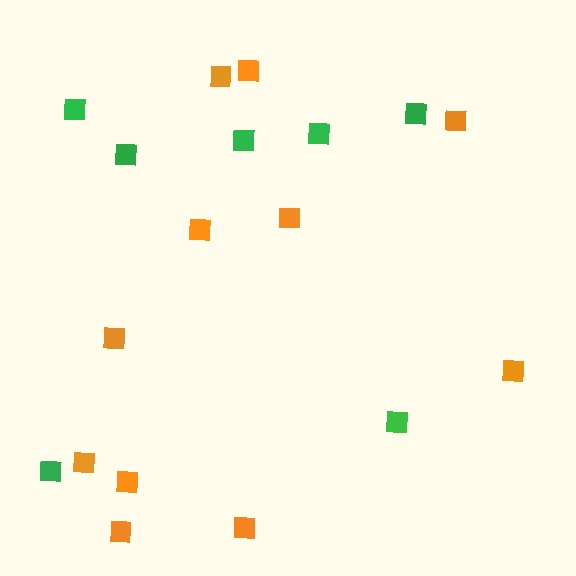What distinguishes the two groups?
There are 2 groups: one group of green squares (7) and one group of orange squares (11).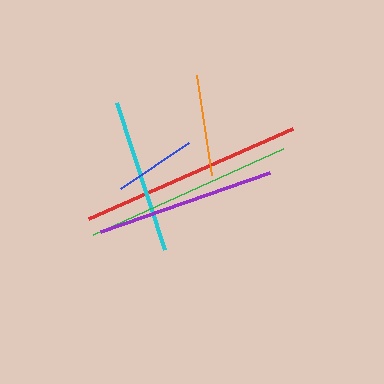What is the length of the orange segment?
The orange segment is approximately 101 pixels long.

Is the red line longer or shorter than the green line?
The red line is longer than the green line.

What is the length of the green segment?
The green segment is approximately 208 pixels long.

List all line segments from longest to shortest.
From longest to shortest: red, green, purple, cyan, orange, blue.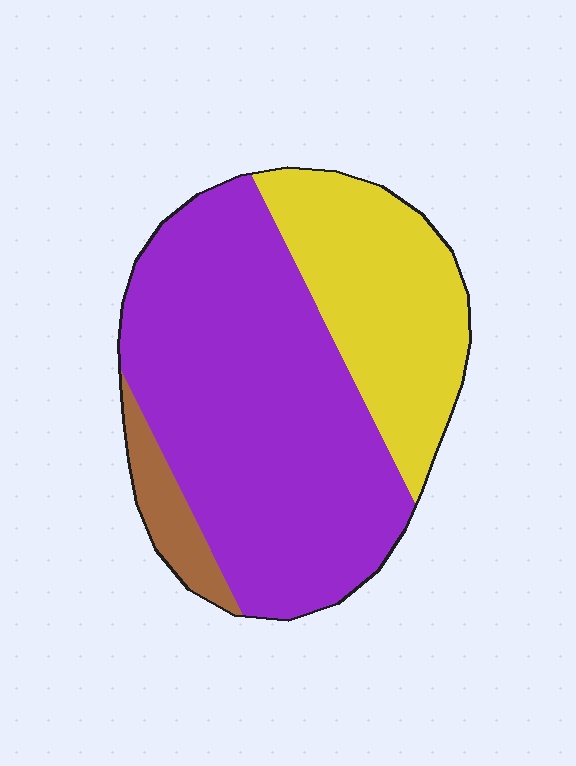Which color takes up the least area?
Brown, at roughly 5%.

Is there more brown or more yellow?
Yellow.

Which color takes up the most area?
Purple, at roughly 65%.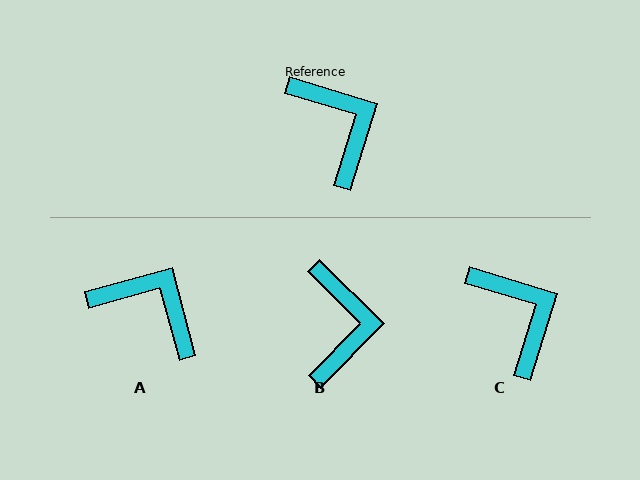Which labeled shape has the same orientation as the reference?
C.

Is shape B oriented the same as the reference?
No, it is off by about 28 degrees.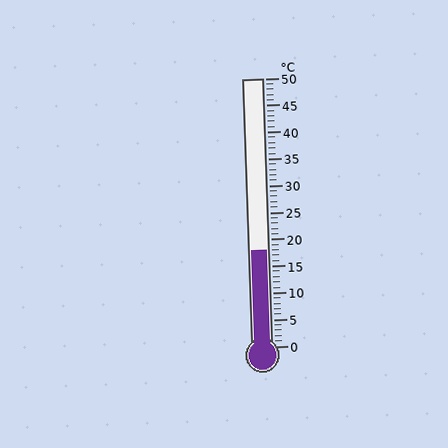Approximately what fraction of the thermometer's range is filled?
The thermometer is filled to approximately 35% of its range.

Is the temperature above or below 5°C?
The temperature is above 5°C.